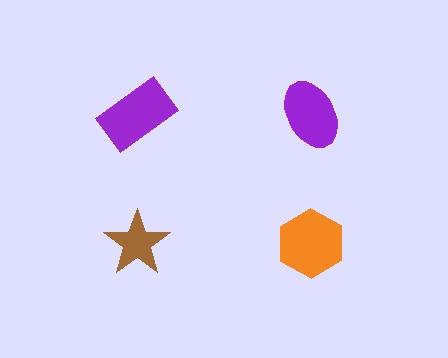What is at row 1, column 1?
A purple rectangle.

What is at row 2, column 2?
An orange hexagon.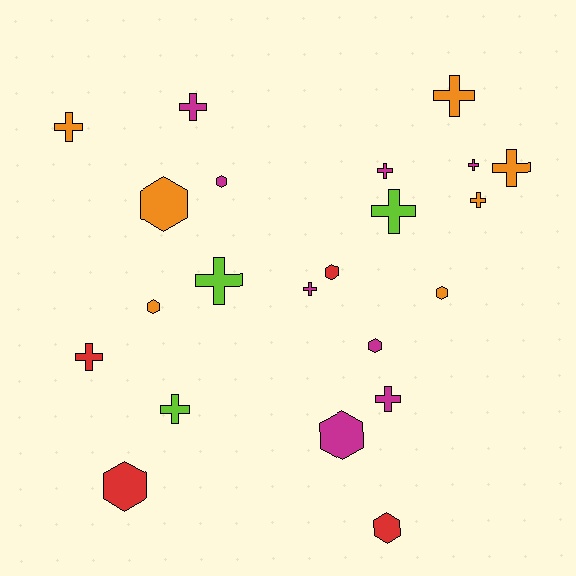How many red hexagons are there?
There are 3 red hexagons.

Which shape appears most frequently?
Cross, with 13 objects.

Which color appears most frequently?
Magenta, with 8 objects.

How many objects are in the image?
There are 22 objects.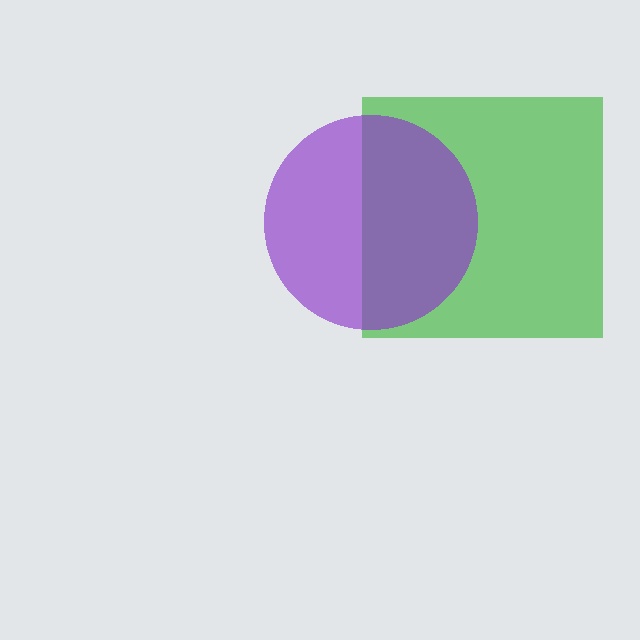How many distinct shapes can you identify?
There are 2 distinct shapes: a green square, a purple circle.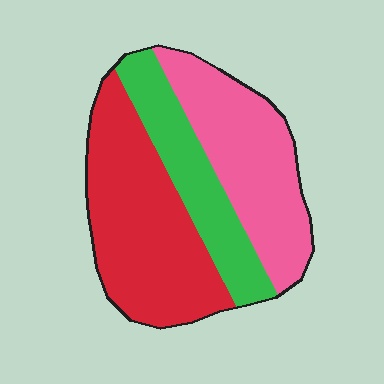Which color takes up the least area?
Green, at roughly 25%.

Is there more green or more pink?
Pink.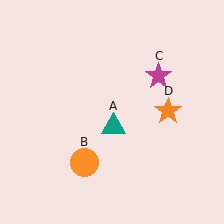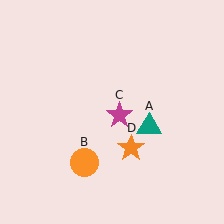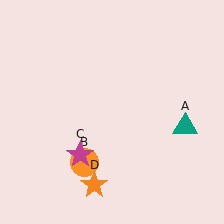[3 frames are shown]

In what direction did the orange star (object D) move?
The orange star (object D) moved down and to the left.